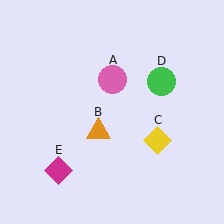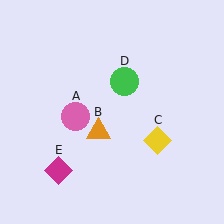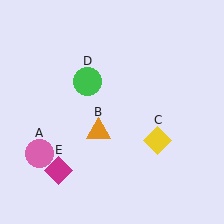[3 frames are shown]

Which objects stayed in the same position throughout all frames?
Orange triangle (object B) and yellow diamond (object C) and magenta diamond (object E) remained stationary.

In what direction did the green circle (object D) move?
The green circle (object D) moved left.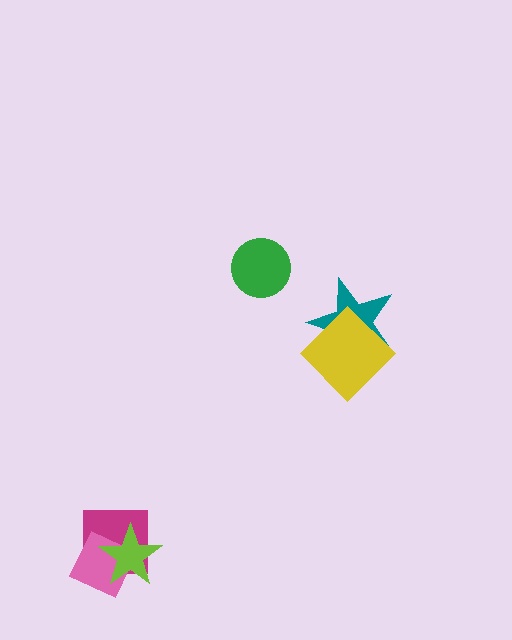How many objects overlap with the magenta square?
2 objects overlap with the magenta square.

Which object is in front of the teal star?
The yellow diamond is in front of the teal star.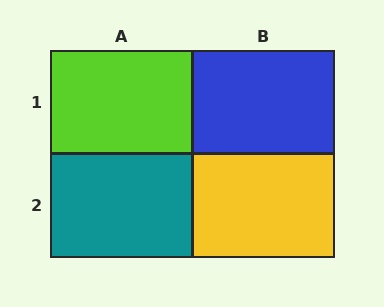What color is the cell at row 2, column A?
Teal.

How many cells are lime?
1 cell is lime.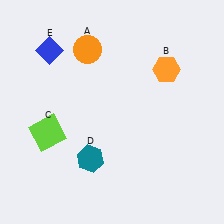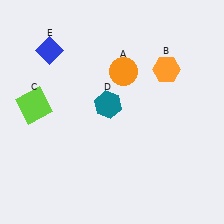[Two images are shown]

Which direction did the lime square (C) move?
The lime square (C) moved up.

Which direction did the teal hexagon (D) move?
The teal hexagon (D) moved up.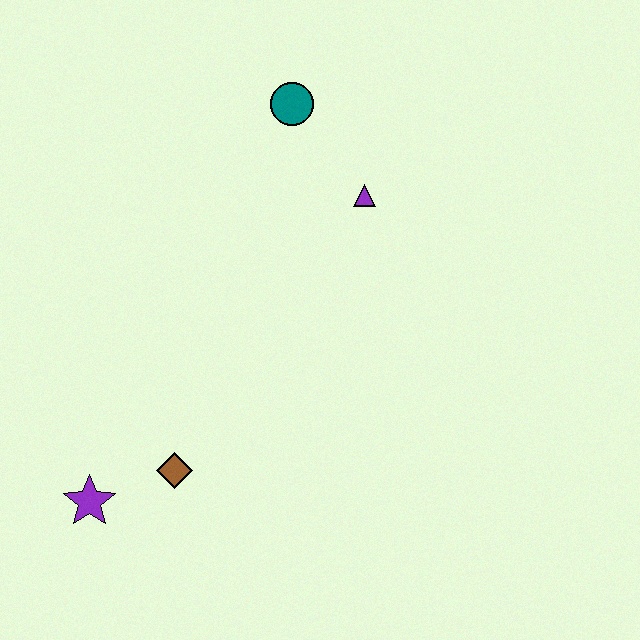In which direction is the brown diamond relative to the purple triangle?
The brown diamond is below the purple triangle.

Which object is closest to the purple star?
The brown diamond is closest to the purple star.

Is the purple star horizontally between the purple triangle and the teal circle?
No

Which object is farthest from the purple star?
The teal circle is farthest from the purple star.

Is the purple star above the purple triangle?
No